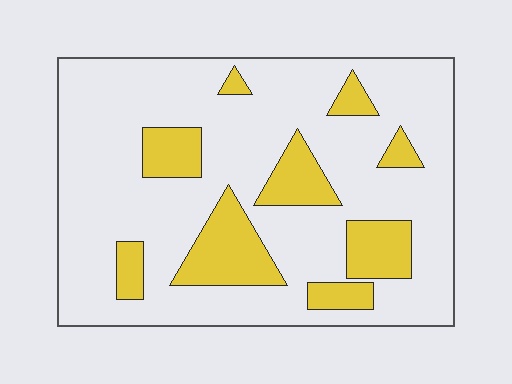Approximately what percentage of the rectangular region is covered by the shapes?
Approximately 20%.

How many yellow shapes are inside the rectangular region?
9.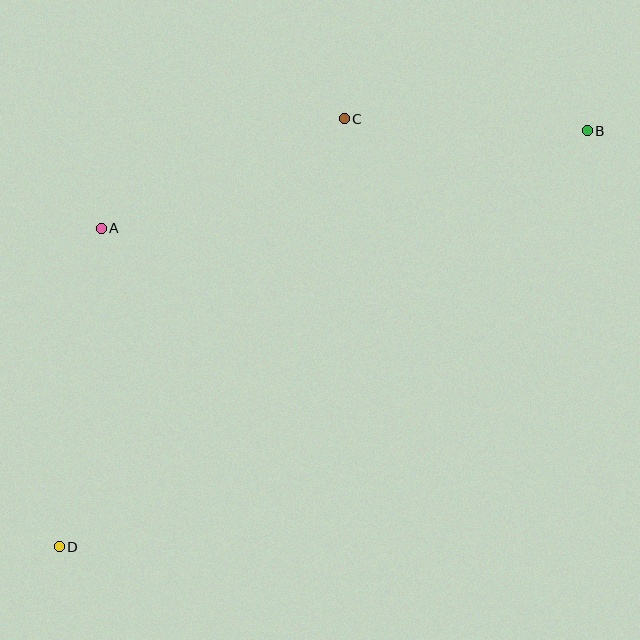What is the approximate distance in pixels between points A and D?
The distance between A and D is approximately 321 pixels.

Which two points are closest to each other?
Points B and C are closest to each other.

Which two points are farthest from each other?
Points B and D are farthest from each other.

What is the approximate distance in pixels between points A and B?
The distance between A and B is approximately 496 pixels.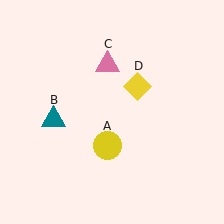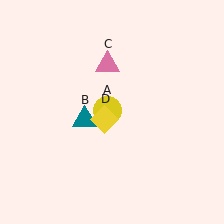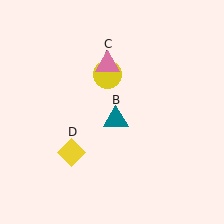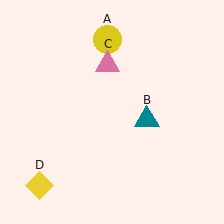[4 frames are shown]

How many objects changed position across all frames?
3 objects changed position: yellow circle (object A), teal triangle (object B), yellow diamond (object D).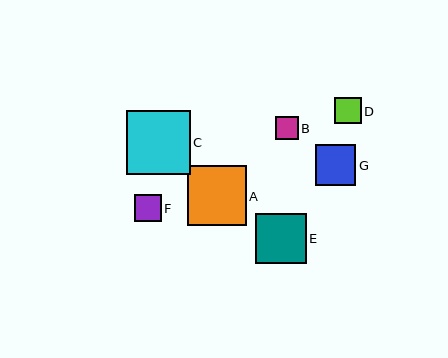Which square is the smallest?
Square B is the smallest with a size of approximately 23 pixels.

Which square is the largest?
Square C is the largest with a size of approximately 63 pixels.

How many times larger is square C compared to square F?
Square C is approximately 2.4 times the size of square F.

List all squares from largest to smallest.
From largest to smallest: C, A, E, G, F, D, B.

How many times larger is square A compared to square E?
Square A is approximately 1.2 times the size of square E.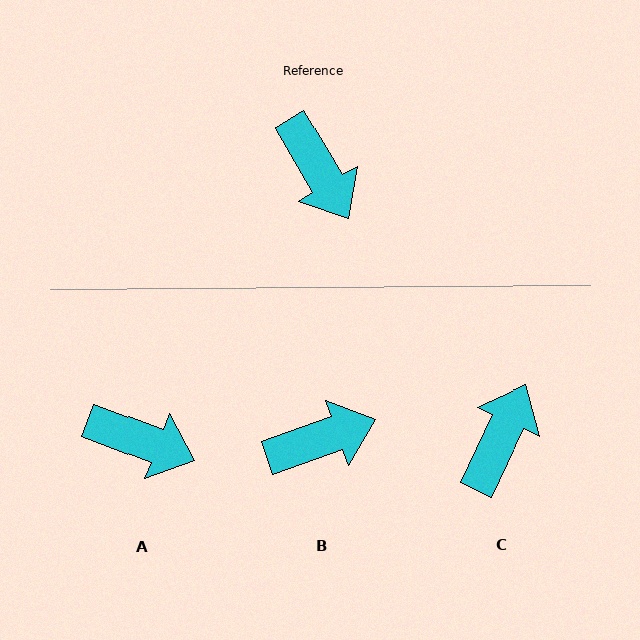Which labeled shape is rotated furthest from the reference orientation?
C, about 124 degrees away.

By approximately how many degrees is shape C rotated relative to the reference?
Approximately 124 degrees counter-clockwise.